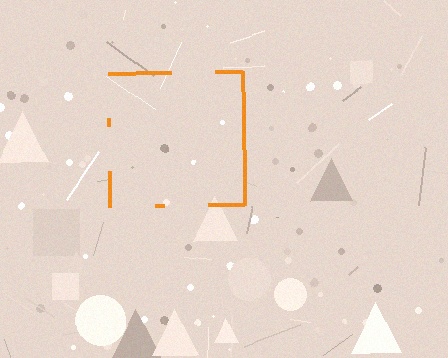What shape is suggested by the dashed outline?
The dashed outline suggests a square.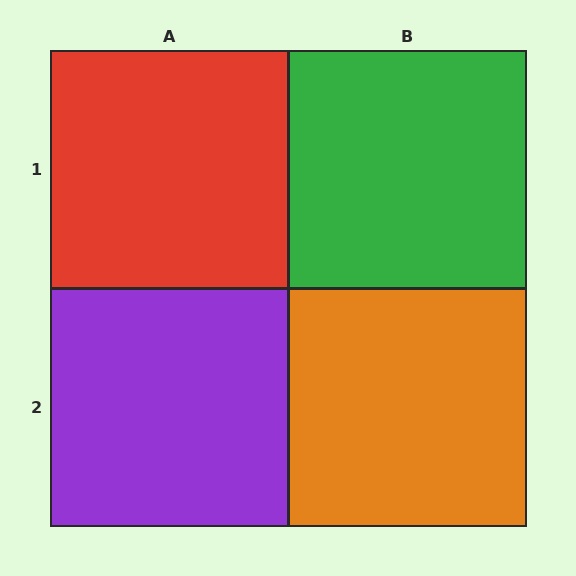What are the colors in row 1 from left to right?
Red, green.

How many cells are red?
1 cell is red.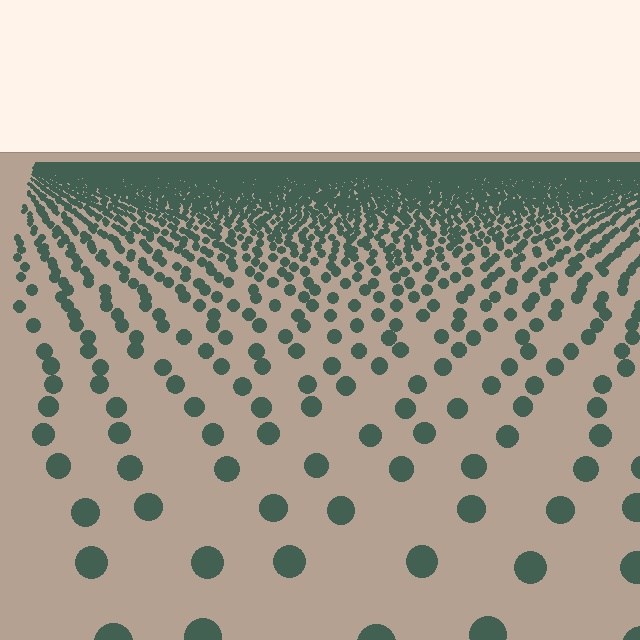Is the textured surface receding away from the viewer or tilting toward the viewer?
The surface is receding away from the viewer. Texture elements get smaller and denser toward the top.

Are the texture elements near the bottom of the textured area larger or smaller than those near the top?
Larger. Near the bottom, elements are closer to the viewer and appear at a bigger on-screen size.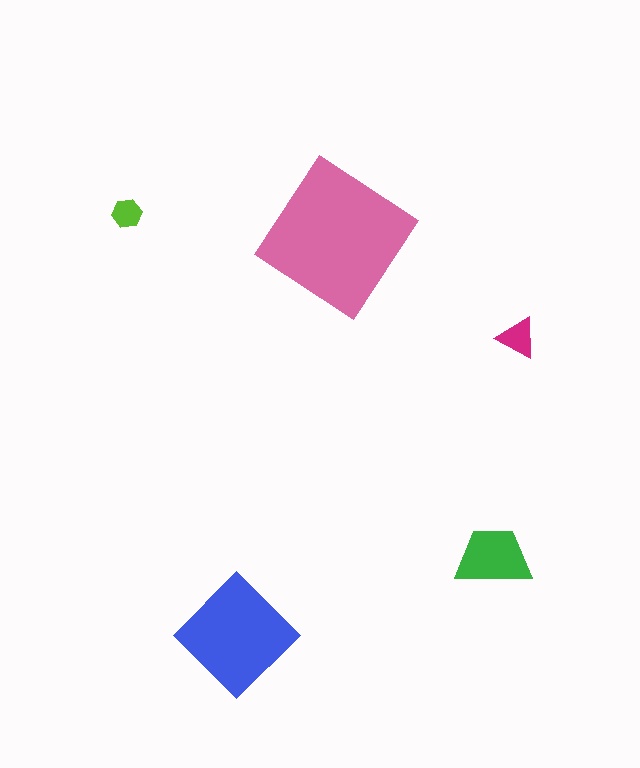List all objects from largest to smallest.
The pink diamond, the blue diamond, the green trapezoid, the magenta triangle, the lime hexagon.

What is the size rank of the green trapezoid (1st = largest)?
3rd.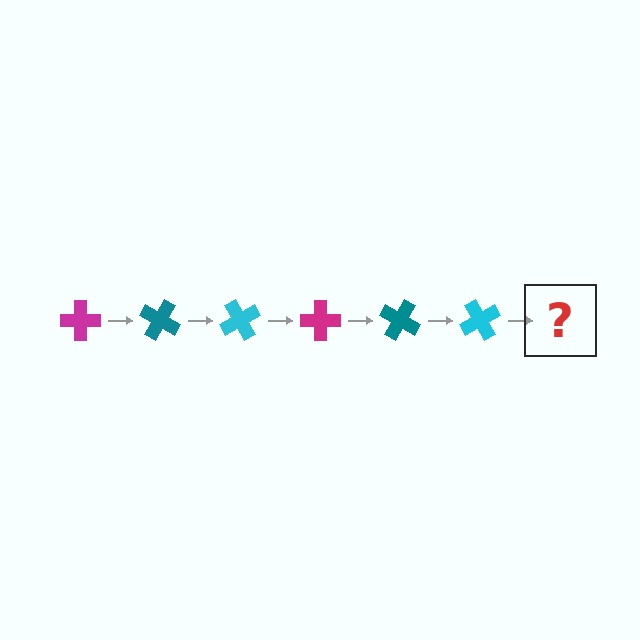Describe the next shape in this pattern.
It should be a magenta cross, rotated 180 degrees from the start.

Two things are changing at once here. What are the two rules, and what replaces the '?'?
The two rules are that it rotates 30 degrees each step and the color cycles through magenta, teal, and cyan. The '?' should be a magenta cross, rotated 180 degrees from the start.